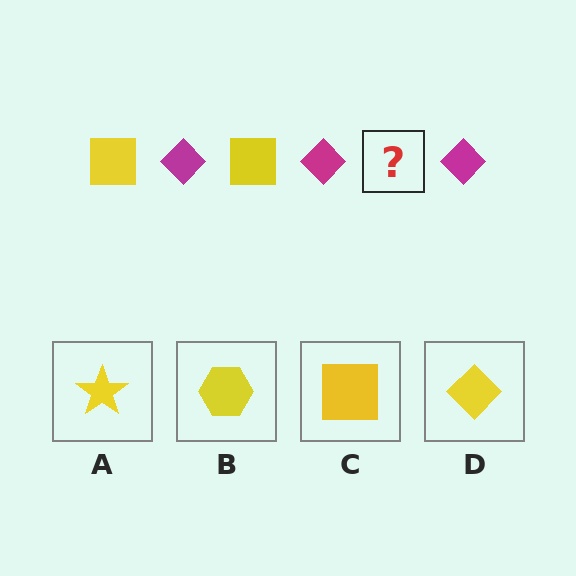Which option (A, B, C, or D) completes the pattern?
C.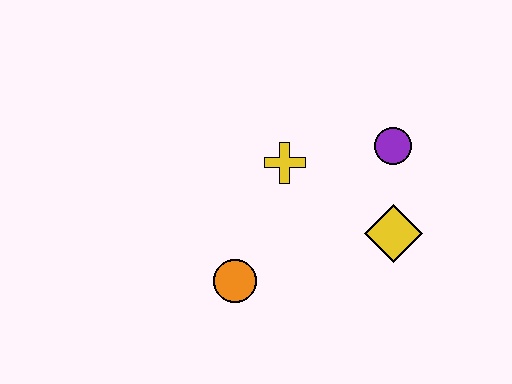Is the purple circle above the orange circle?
Yes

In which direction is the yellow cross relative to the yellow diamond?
The yellow cross is to the left of the yellow diamond.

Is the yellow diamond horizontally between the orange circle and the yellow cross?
No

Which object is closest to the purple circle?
The yellow diamond is closest to the purple circle.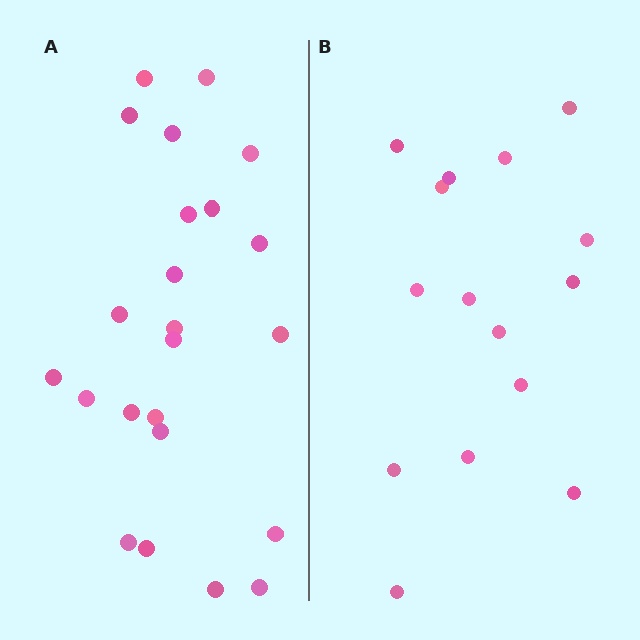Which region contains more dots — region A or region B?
Region A (the left region) has more dots.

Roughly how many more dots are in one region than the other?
Region A has roughly 8 or so more dots than region B.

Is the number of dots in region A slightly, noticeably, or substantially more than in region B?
Region A has substantially more. The ratio is roughly 1.5 to 1.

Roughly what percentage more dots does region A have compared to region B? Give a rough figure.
About 55% more.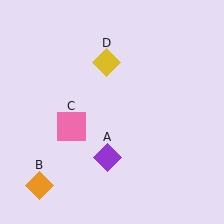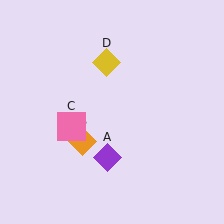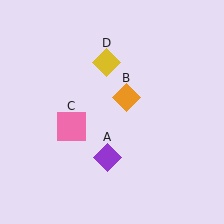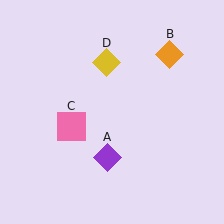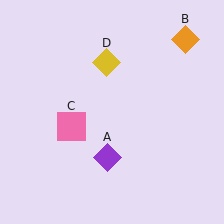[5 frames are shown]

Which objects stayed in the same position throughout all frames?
Purple diamond (object A) and pink square (object C) and yellow diamond (object D) remained stationary.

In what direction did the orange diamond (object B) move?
The orange diamond (object B) moved up and to the right.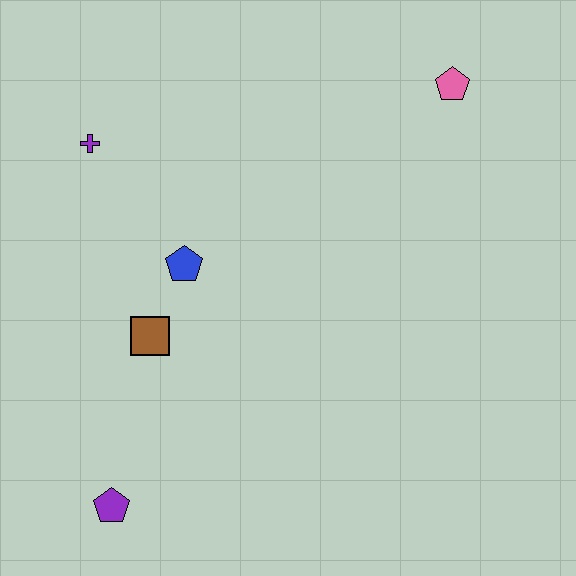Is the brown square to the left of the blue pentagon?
Yes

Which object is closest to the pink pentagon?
The blue pentagon is closest to the pink pentagon.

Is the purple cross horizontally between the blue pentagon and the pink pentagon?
No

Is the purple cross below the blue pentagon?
No